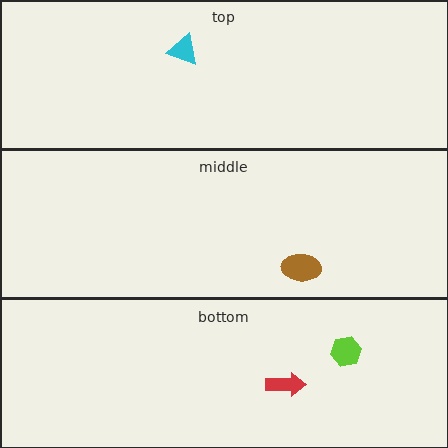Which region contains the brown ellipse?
The middle region.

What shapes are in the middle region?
The brown ellipse.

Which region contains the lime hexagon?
The bottom region.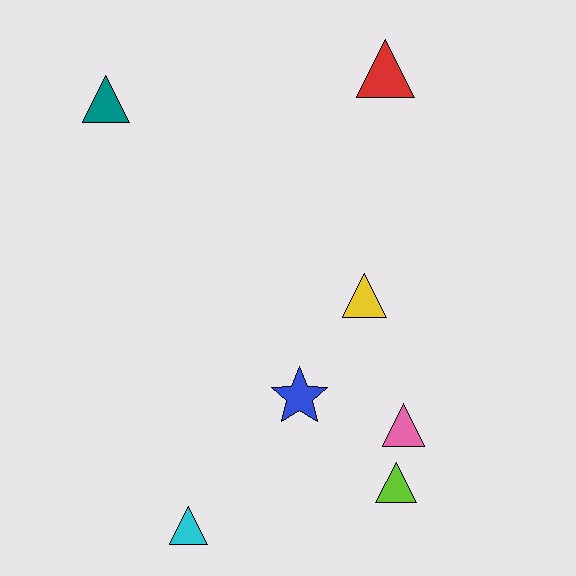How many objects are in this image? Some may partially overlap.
There are 7 objects.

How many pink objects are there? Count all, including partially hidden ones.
There is 1 pink object.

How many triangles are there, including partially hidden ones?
There are 6 triangles.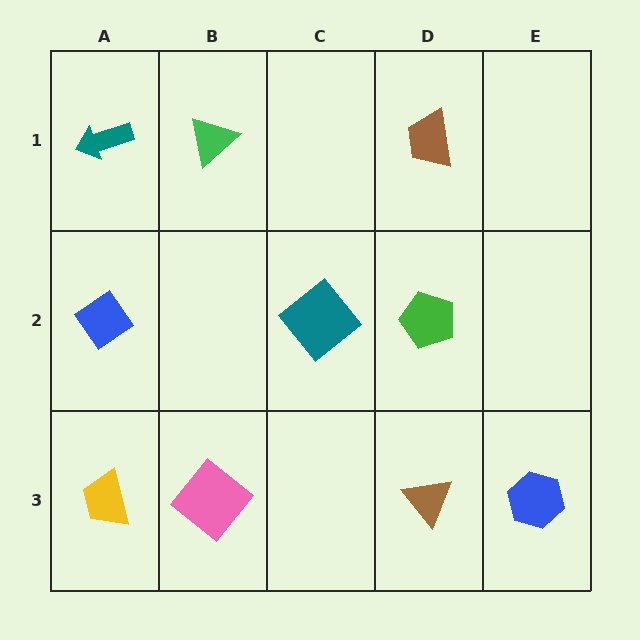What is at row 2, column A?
A blue diamond.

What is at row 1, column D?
A brown trapezoid.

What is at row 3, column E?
A blue hexagon.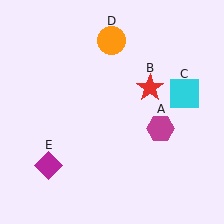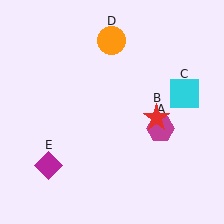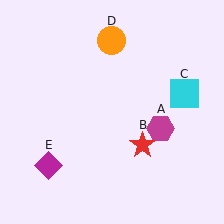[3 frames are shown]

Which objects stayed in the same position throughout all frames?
Magenta hexagon (object A) and cyan square (object C) and orange circle (object D) and magenta diamond (object E) remained stationary.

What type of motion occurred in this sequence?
The red star (object B) rotated clockwise around the center of the scene.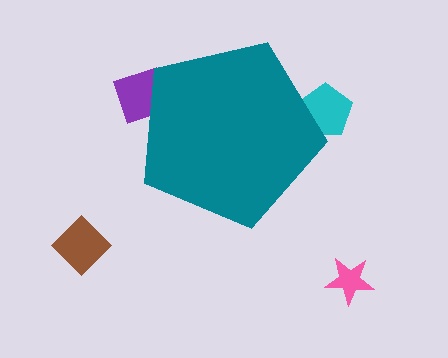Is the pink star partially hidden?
No, the pink star is fully visible.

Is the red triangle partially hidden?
Yes, the red triangle is partially hidden behind the teal pentagon.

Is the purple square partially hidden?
Yes, the purple square is partially hidden behind the teal pentagon.